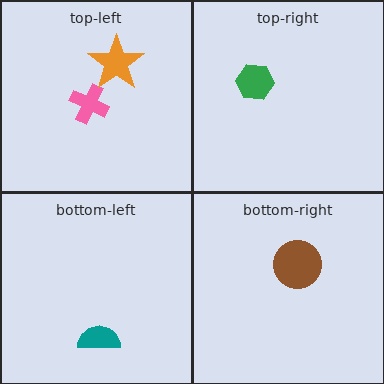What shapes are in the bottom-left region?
The teal semicircle.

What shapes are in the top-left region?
The pink cross, the orange star.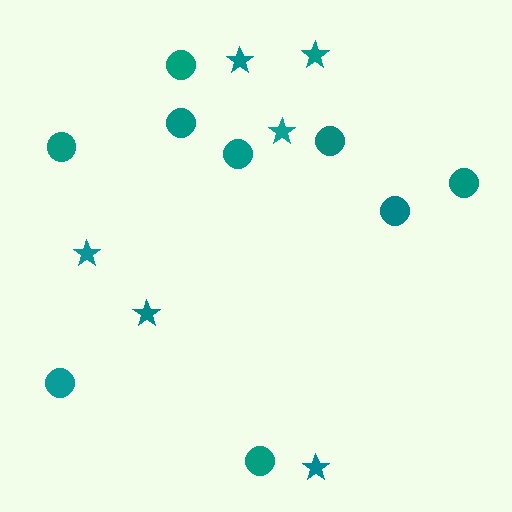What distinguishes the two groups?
There are 2 groups: one group of circles (9) and one group of stars (6).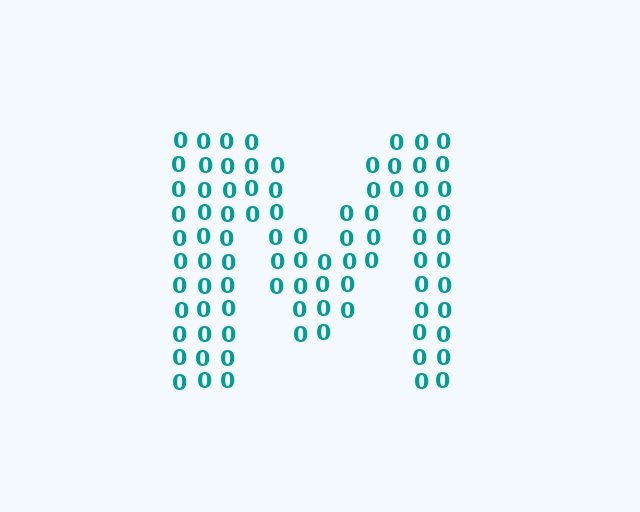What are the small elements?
The small elements are digit 0's.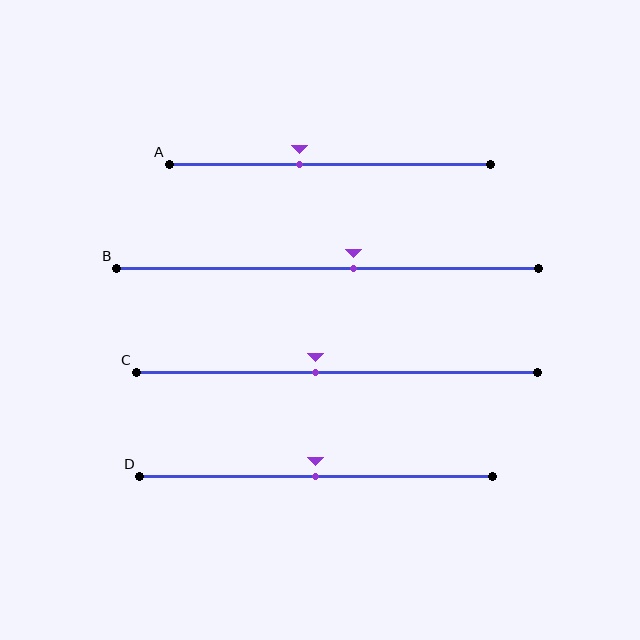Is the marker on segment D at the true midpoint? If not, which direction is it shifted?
Yes, the marker on segment D is at the true midpoint.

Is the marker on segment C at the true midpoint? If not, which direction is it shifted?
No, the marker on segment C is shifted to the left by about 5% of the segment length.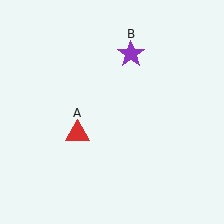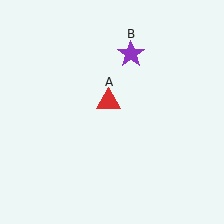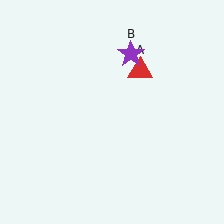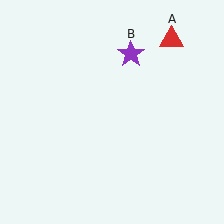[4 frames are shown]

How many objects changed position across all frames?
1 object changed position: red triangle (object A).